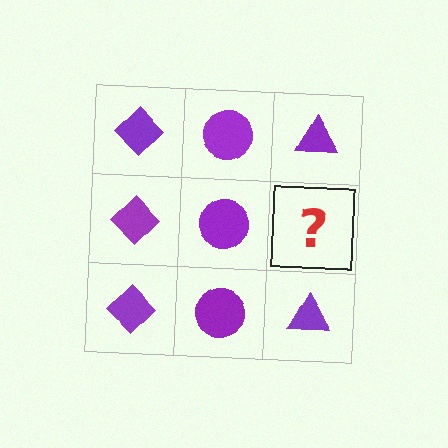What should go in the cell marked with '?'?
The missing cell should contain a purple triangle.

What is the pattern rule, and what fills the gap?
The rule is that each column has a consistent shape. The gap should be filled with a purple triangle.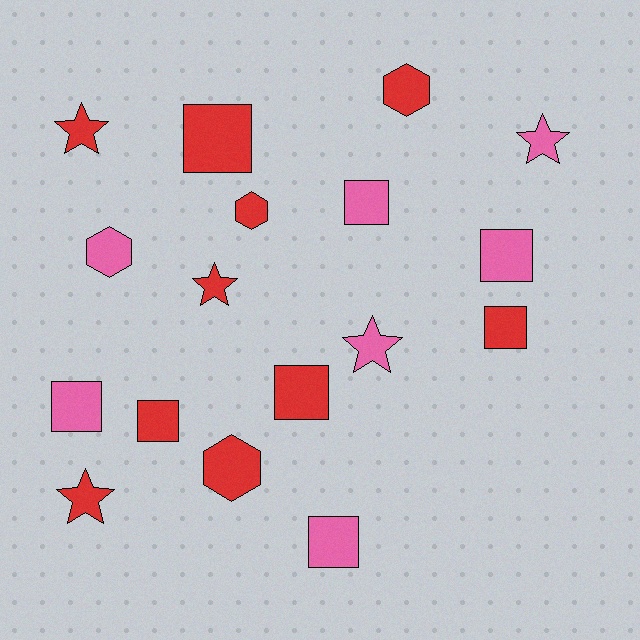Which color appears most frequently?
Red, with 10 objects.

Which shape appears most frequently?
Square, with 8 objects.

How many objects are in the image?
There are 17 objects.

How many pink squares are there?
There are 4 pink squares.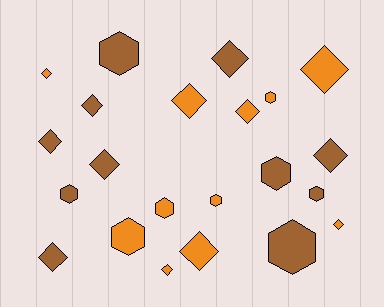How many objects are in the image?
There are 22 objects.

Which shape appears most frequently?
Diamond, with 13 objects.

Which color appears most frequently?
Brown, with 11 objects.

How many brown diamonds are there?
There are 6 brown diamonds.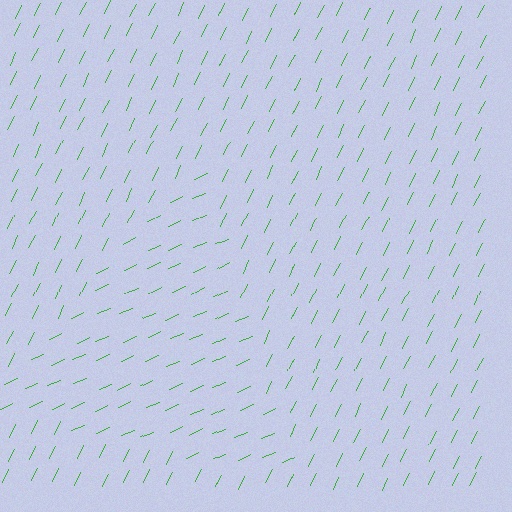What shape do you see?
I see a triangle.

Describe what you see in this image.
The image is filled with small green line segments. A triangle region in the image has lines oriented differently from the surrounding lines, creating a visible texture boundary.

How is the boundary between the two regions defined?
The boundary is defined purely by a change in line orientation (approximately 40 degrees difference). All lines are the same color and thickness.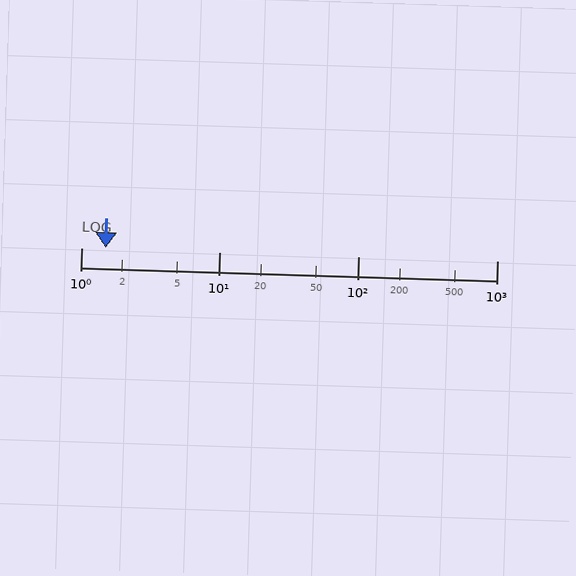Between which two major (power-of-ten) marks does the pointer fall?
The pointer is between 1 and 10.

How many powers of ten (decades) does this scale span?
The scale spans 3 decades, from 1 to 1000.